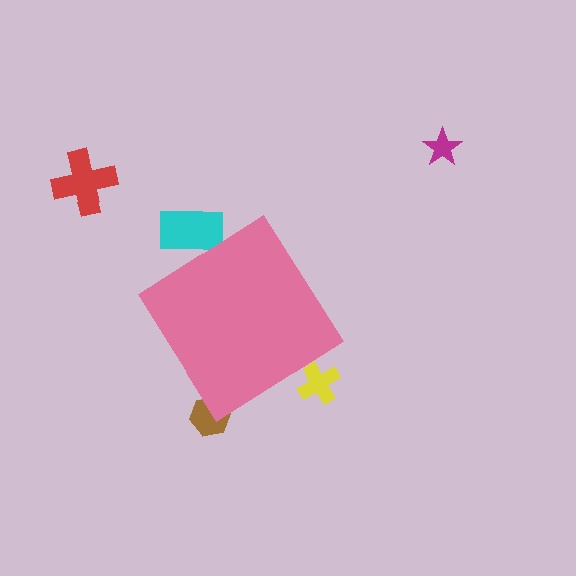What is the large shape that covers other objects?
A pink diamond.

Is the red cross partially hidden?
No, the red cross is fully visible.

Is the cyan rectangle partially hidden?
Yes, the cyan rectangle is partially hidden behind the pink diamond.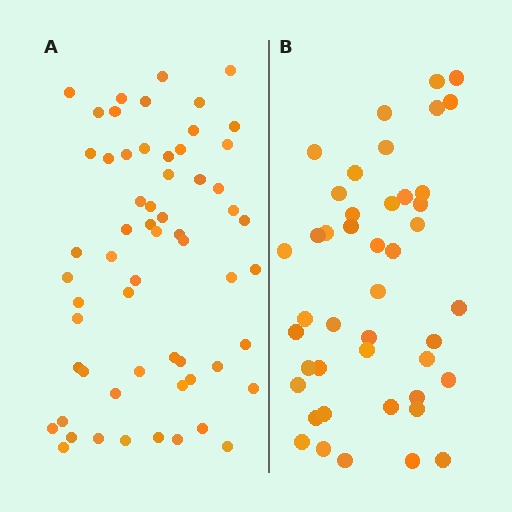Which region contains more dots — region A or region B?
Region A (the left region) has more dots.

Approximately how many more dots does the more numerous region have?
Region A has approximately 15 more dots than region B.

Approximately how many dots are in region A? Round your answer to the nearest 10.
About 60 dots.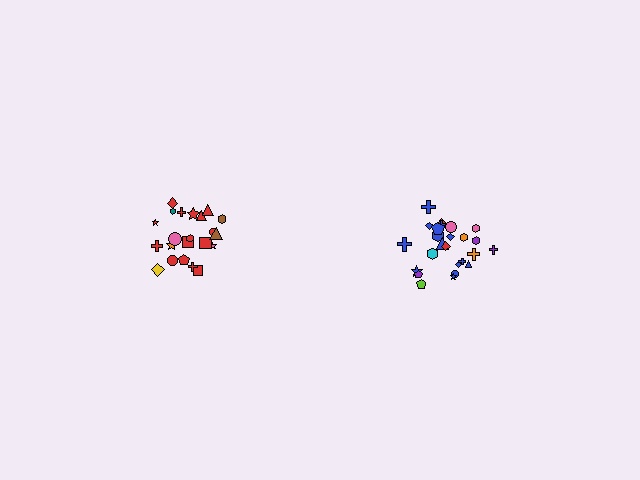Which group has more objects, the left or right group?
The right group.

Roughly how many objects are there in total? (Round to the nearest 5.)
Roughly 45 objects in total.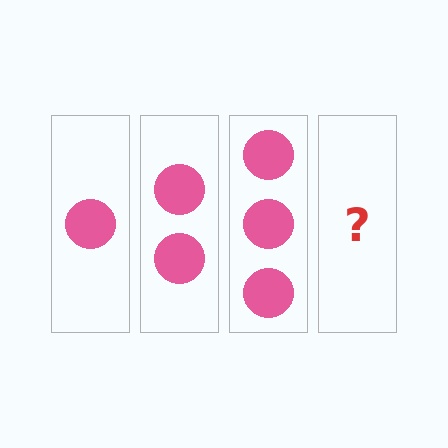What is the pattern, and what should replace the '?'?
The pattern is that each step adds one more circle. The '?' should be 4 circles.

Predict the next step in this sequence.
The next step is 4 circles.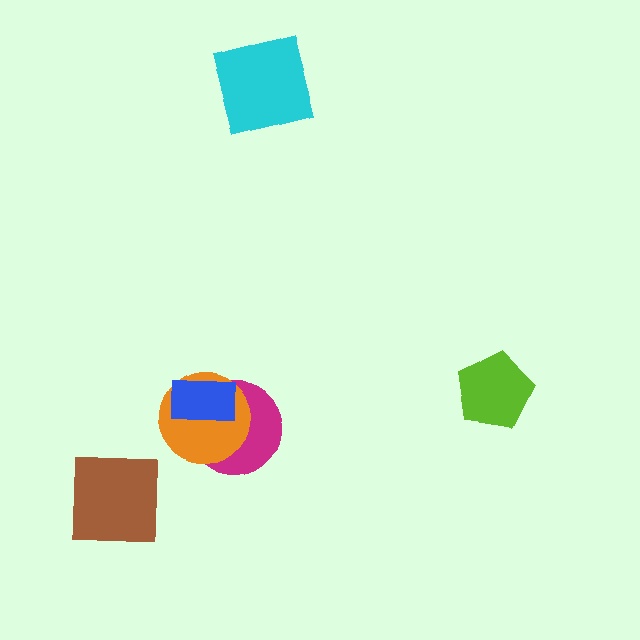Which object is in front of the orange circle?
The blue rectangle is in front of the orange circle.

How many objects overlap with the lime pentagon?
0 objects overlap with the lime pentagon.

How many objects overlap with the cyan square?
0 objects overlap with the cyan square.